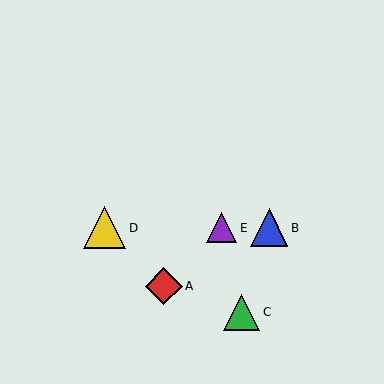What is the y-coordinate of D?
Object D is at y≈228.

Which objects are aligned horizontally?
Objects B, D, E are aligned horizontally.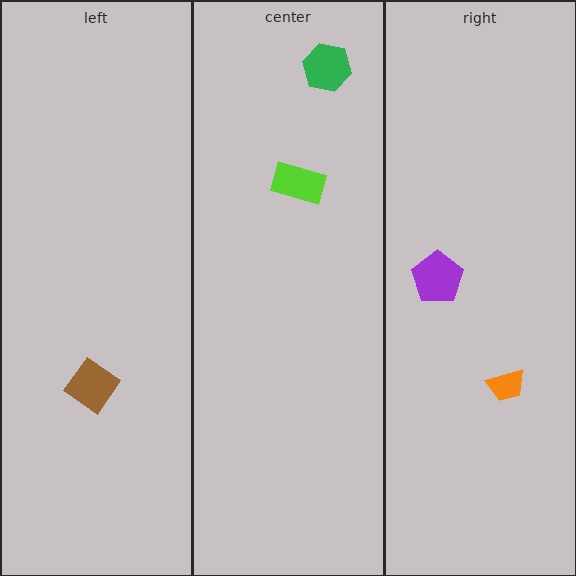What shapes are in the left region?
The brown diamond.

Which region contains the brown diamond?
The left region.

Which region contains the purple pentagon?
The right region.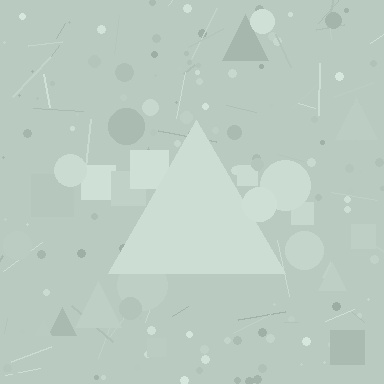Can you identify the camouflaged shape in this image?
The camouflaged shape is a triangle.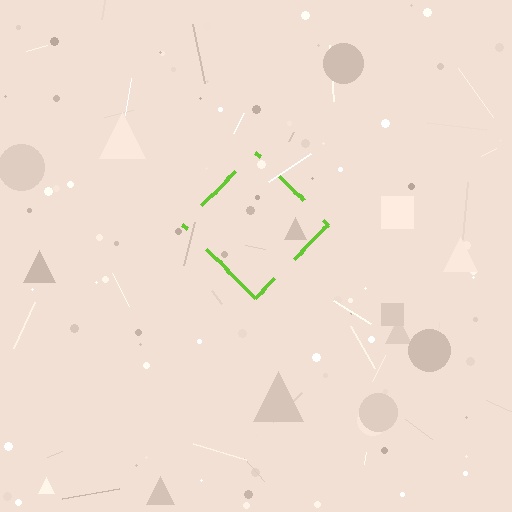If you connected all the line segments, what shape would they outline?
They would outline a diamond.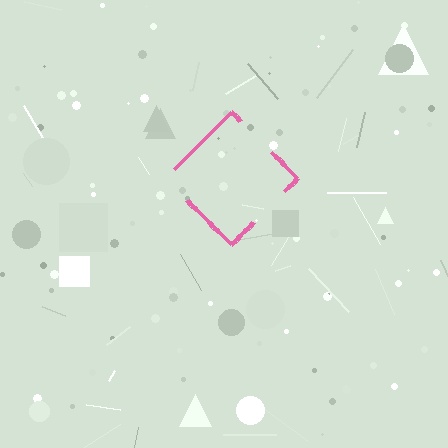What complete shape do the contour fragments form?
The contour fragments form a diamond.